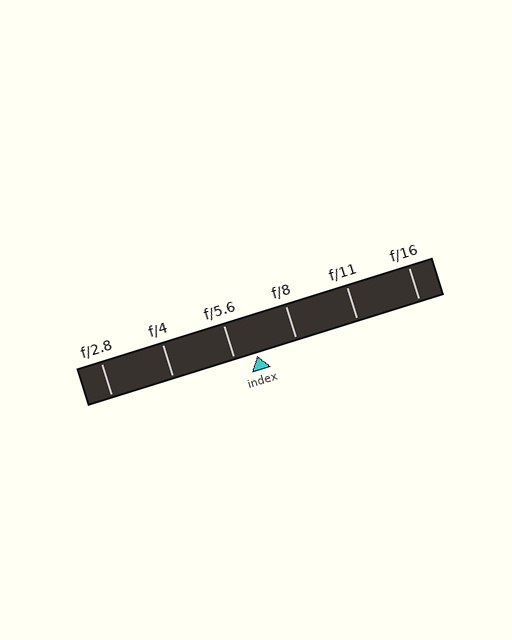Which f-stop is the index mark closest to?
The index mark is closest to f/5.6.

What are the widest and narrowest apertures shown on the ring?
The widest aperture shown is f/2.8 and the narrowest is f/16.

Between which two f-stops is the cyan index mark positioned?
The index mark is between f/5.6 and f/8.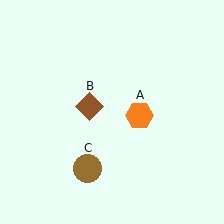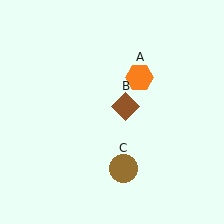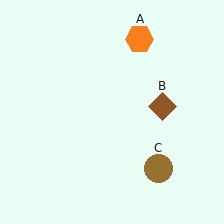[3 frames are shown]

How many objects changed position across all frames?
3 objects changed position: orange hexagon (object A), brown diamond (object B), brown circle (object C).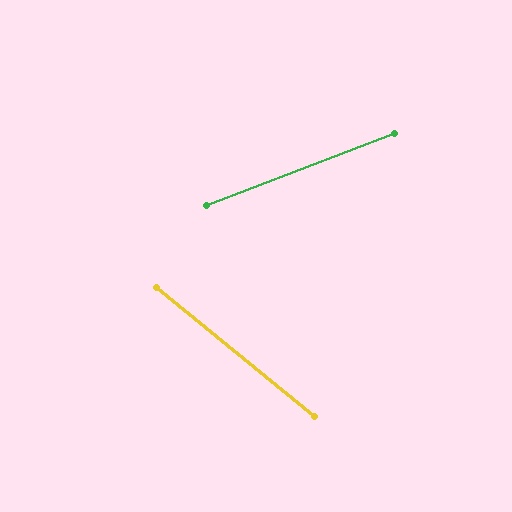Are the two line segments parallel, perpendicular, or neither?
Neither parallel nor perpendicular — they differ by about 60°.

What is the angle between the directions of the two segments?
Approximately 60 degrees.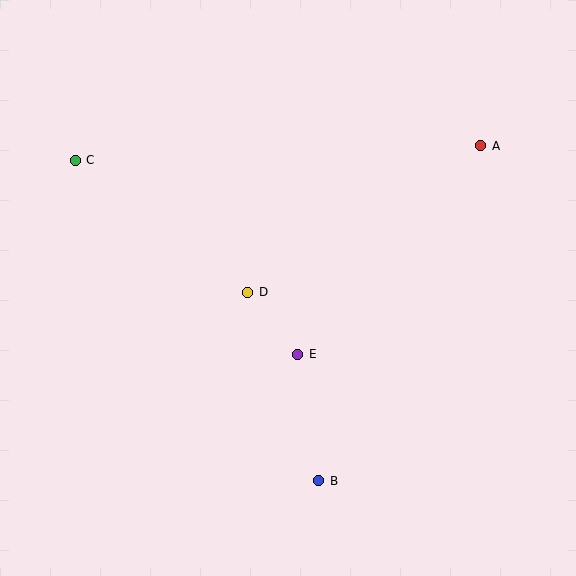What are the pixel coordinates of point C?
Point C is at (75, 160).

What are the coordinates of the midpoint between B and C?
The midpoint between B and C is at (197, 320).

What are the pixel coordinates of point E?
Point E is at (298, 354).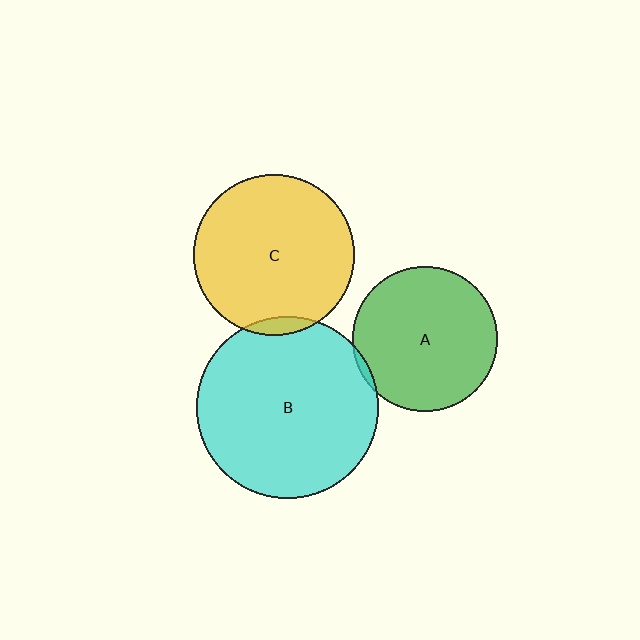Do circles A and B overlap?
Yes.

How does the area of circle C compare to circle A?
Approximately 1.2 times.